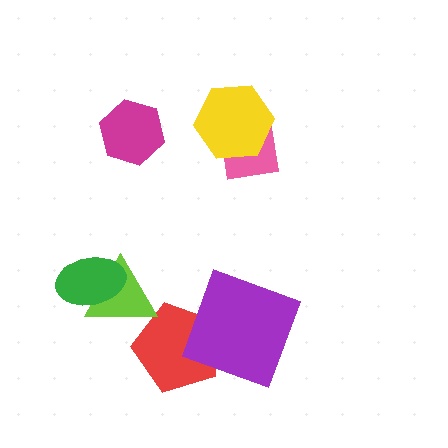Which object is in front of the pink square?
The yellow hexagon is in front of the pink square.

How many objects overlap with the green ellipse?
1 object overlaps with the green ellipse.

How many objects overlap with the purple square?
1 object overlaps with the purple square.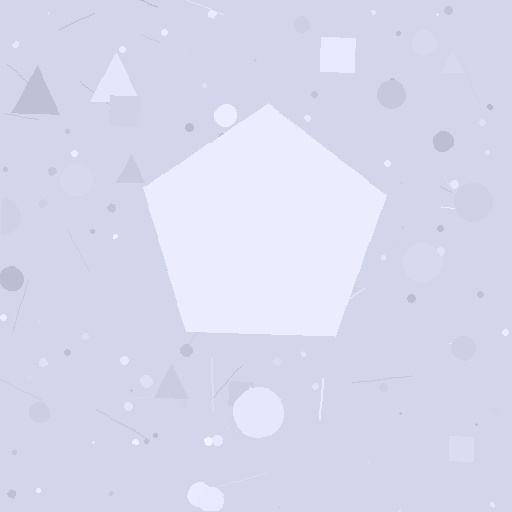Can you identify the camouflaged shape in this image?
The camouflaged shape is a pentagon.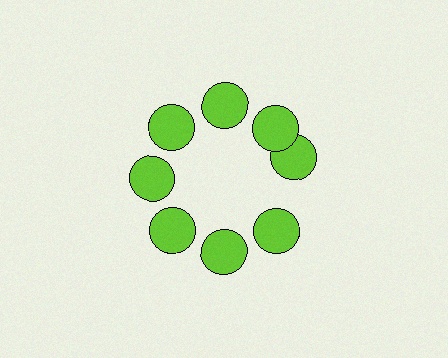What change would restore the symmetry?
The symmetry would be restored by rotating it back into even spacing with its neighbors so that all 8 circles sit at equal angles and equal distance from the center.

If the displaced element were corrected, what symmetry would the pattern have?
It would have 8-fold rotational symmetry — the pattern would map onto itself every 45 degrees.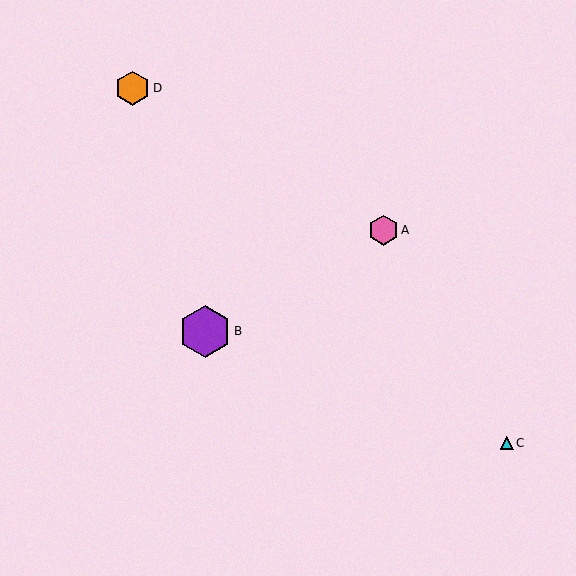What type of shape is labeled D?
Shape D is an orange hexagon.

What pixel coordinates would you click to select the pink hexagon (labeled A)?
Click at (384, 230) to select the pink hexagon A.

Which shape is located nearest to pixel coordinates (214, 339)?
The purple hexagon (labeled B) at (205, 331) is nearest to that location.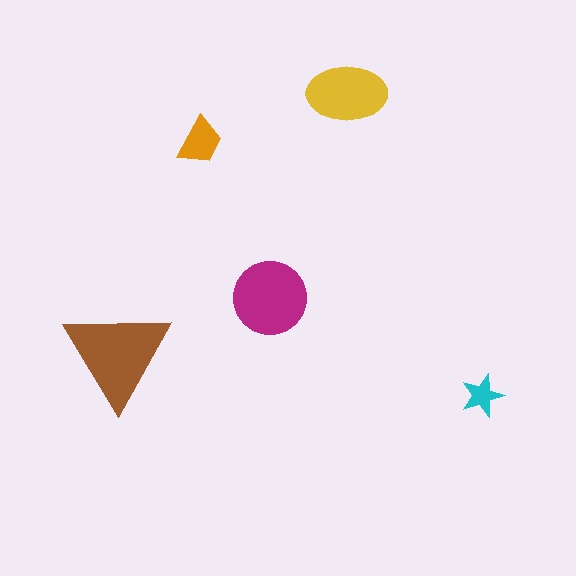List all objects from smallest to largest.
The cyan star, the orange trapezoid, the yellow ellipse, the magenta circle, the brown triangle.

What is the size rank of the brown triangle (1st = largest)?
1st.